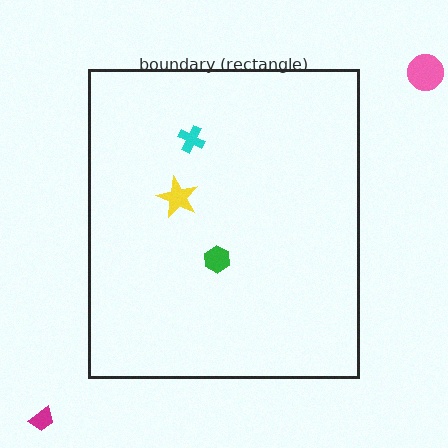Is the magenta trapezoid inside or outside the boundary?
Outside.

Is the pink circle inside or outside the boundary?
Outside.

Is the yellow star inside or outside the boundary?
Inside.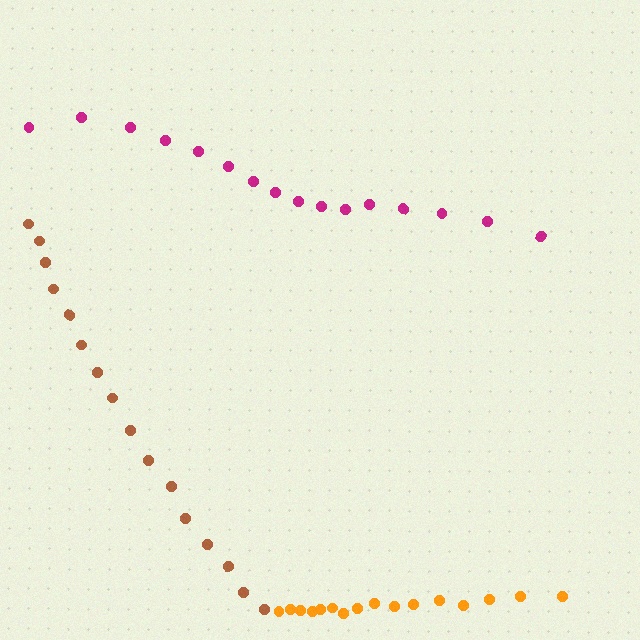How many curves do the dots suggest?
There are 3 distinct paths.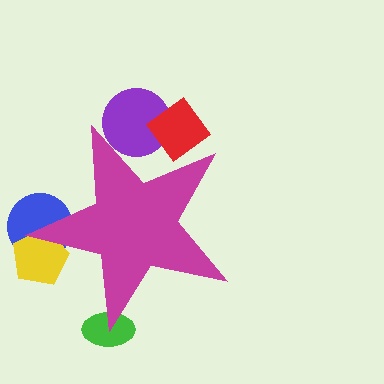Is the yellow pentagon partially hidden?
Yes, the yellow pentagon is partially hidden behind the magenta star.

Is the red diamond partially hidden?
Yes, the red diamond is partially hidden behind the magenta star.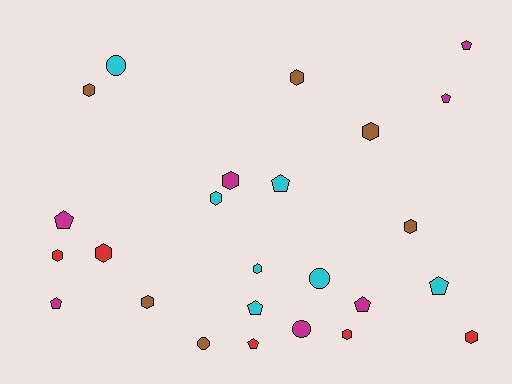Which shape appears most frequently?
Hexagon, with 12 objects.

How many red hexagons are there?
There are 4 red hexagons.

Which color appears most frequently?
Magenta, with 7 objects.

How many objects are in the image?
There are 25 objects.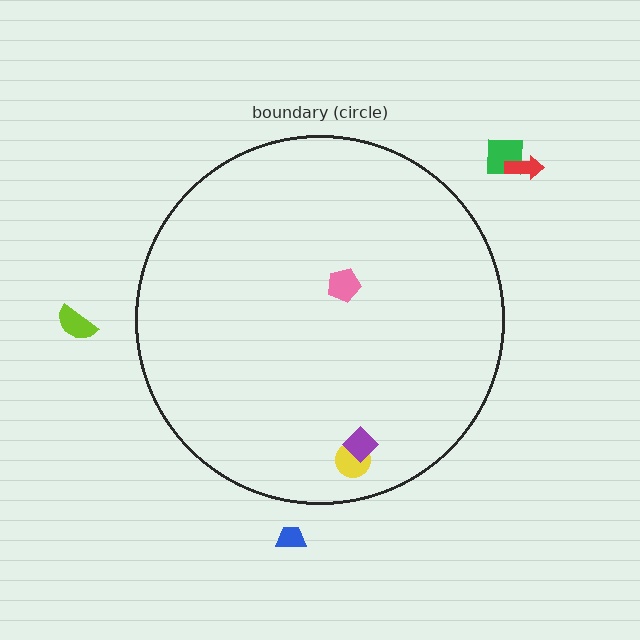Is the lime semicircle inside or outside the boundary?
Outside.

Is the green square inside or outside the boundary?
Outside.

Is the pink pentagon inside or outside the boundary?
Inside.